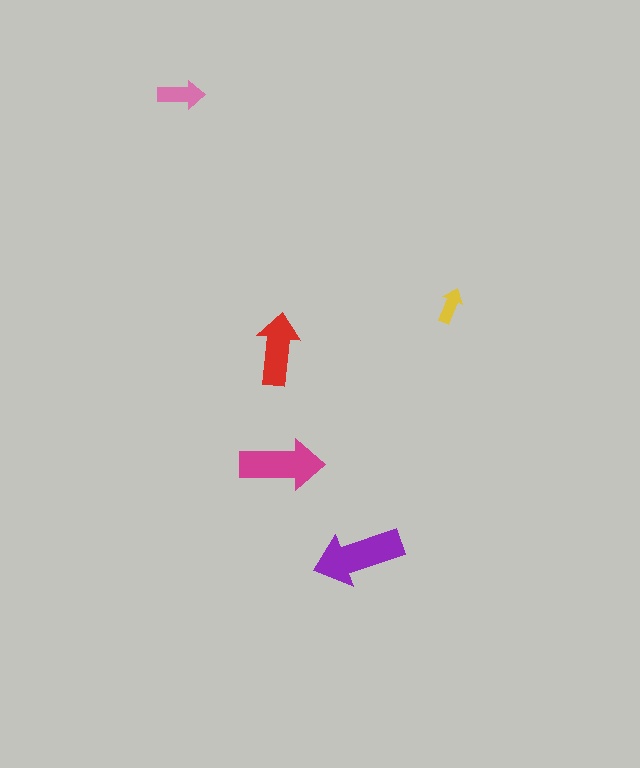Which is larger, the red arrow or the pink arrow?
The red one.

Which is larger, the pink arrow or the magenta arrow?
The magenta one.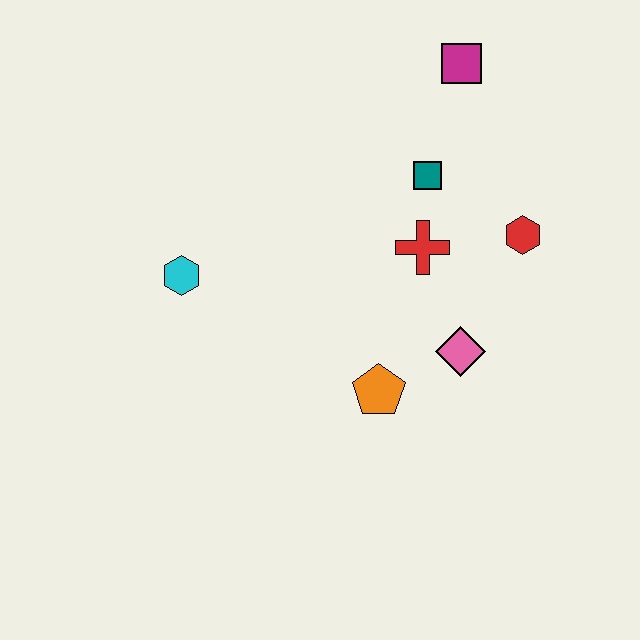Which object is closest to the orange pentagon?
The pink diamond is closest to the orange pentagon.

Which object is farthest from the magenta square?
The cyan hexagon is farthest from the magenta square.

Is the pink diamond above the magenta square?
No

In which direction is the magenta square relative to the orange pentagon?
The magenta square is above the orange pentagon.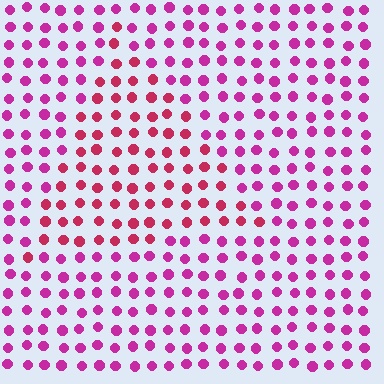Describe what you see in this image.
The image is filled with small magenta elements in a uniform arrangement. A triangle-shaped region is visible where the elements are tinted to a slightly different hue, forming a subtle color boundary.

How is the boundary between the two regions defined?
The boundary is defined purely by a slight shift in hue (about 28 degrees). Spacing, size, and orientation are identical on both sides.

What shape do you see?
I see a triangle.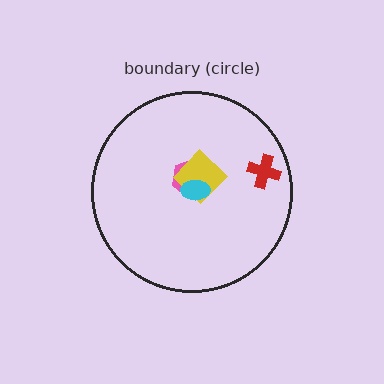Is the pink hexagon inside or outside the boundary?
Inside.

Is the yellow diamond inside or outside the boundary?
Inside.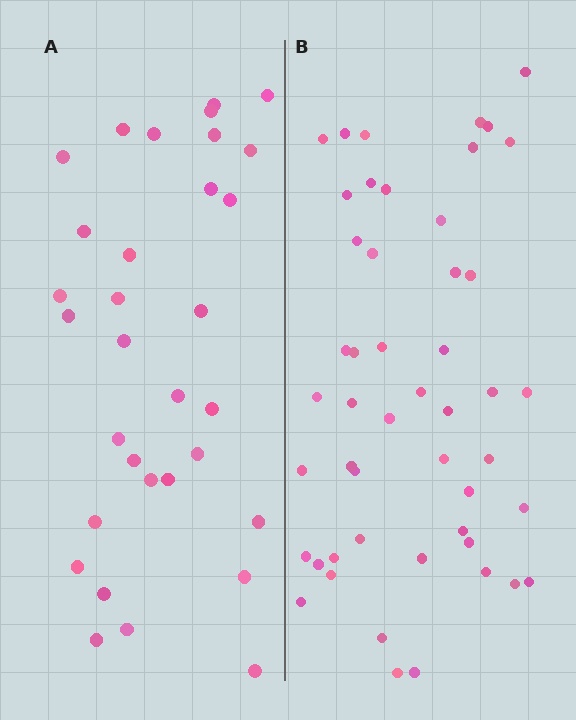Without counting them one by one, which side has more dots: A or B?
Region B (the right region) has more dots.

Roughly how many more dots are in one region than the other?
Region B has approximately 15 more dots than region A.